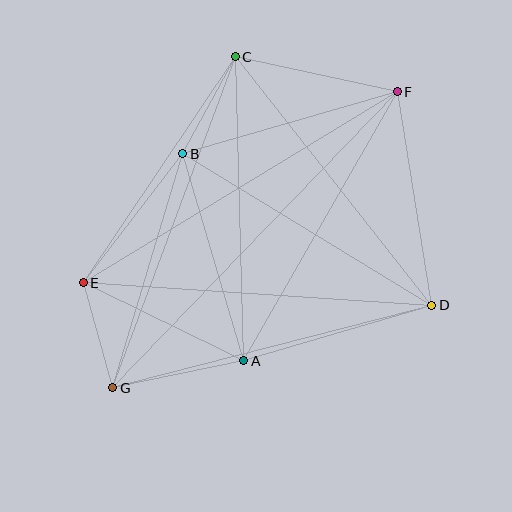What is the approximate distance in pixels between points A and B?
The distance between A and B is approximately 216 pixels.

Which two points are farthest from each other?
Points F and G are farthest from each other.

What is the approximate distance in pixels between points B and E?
The distance between B and E is approximately 163 pixels.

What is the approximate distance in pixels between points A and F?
The distance between A and F is approximately 309 pixels.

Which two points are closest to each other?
Points E and G are closest to each other.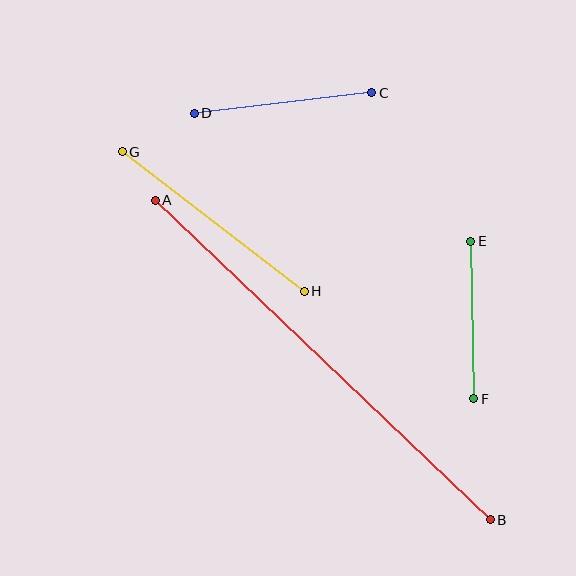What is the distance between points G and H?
The distance is approximately 229 pixels.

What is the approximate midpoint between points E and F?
The midpoint is at approximately (472, 320) pixels.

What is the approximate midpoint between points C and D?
The midpoint is at approximately (283, 103) pixels.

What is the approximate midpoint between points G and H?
The midpoint is at approximately (213, 221) pixels.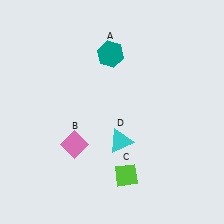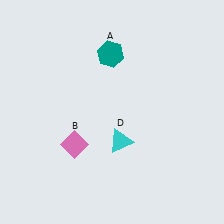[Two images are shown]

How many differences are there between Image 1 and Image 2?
There is 1 difference between the two images.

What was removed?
The lime diamond (C) was removed in Image 2.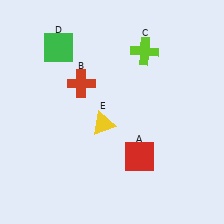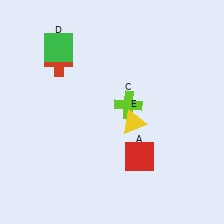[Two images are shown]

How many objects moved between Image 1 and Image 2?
3 objects moved between the two images.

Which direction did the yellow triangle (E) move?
The yellow triangle (E) moved right.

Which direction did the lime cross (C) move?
The lime cross (C) moved down.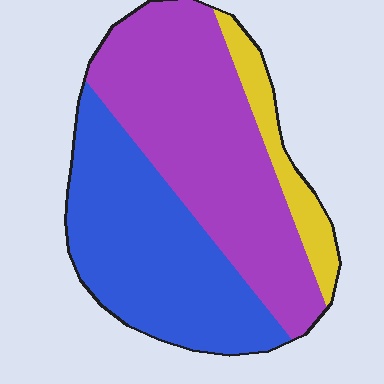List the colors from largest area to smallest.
From largest to smallest: purple, blue, yellow.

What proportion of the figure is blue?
Blue covers about 40% of the figure.